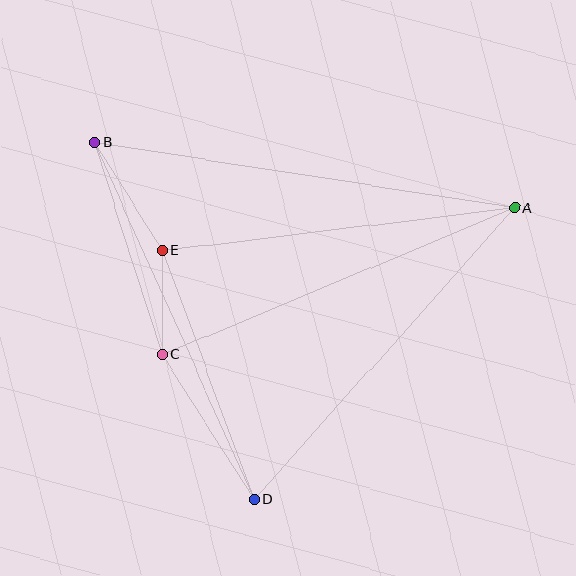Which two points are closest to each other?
Points C and E are closest to each other.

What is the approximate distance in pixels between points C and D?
The distance between C and D is approximately 171 pixels.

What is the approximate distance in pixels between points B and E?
The distance between B and E is approximately 128 pixels.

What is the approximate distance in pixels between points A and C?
The distance between A and C is approximately 382 pixels.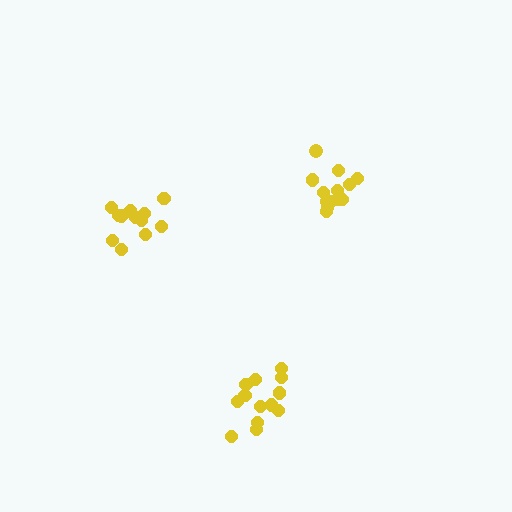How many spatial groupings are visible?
There are 3 spatial groupings.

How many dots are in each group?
Group 1: 12 dots, Group 2: 13 dots, Group 3: 13 dots (38 total).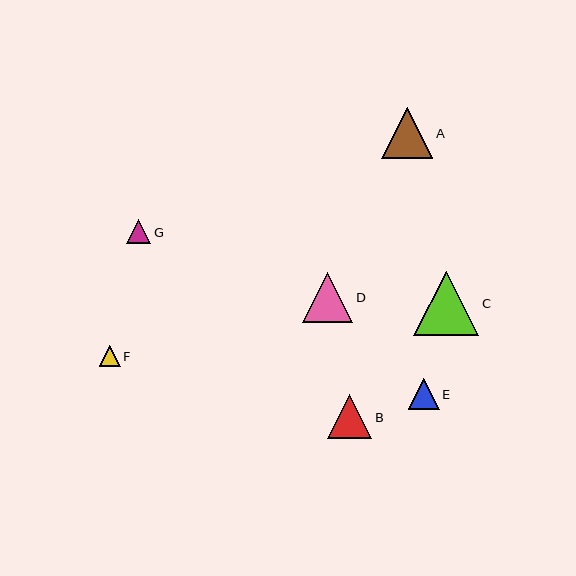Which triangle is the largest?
Triangle C is the largest with a size of approximately 65 pixels.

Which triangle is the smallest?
Triangle F is the smallest with a size of approximately 21 pixels.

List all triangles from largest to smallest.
From largest to smallest: C, A, D, B, E, G, F.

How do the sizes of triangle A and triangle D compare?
Triangle A and triangle D are approximately the same size.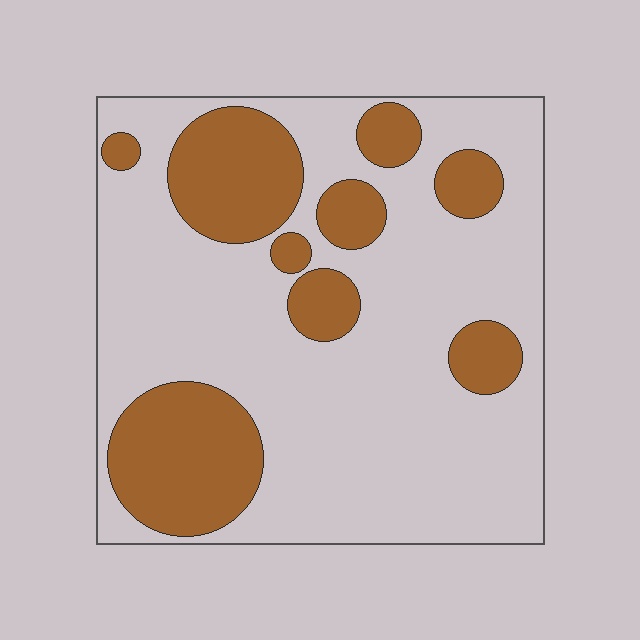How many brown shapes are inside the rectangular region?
9.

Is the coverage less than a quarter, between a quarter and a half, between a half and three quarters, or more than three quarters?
Between a quarter and a half.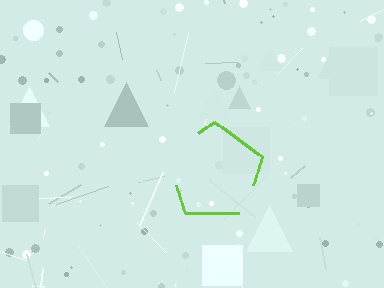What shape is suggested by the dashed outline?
The dashed outline suggests a pentagon.